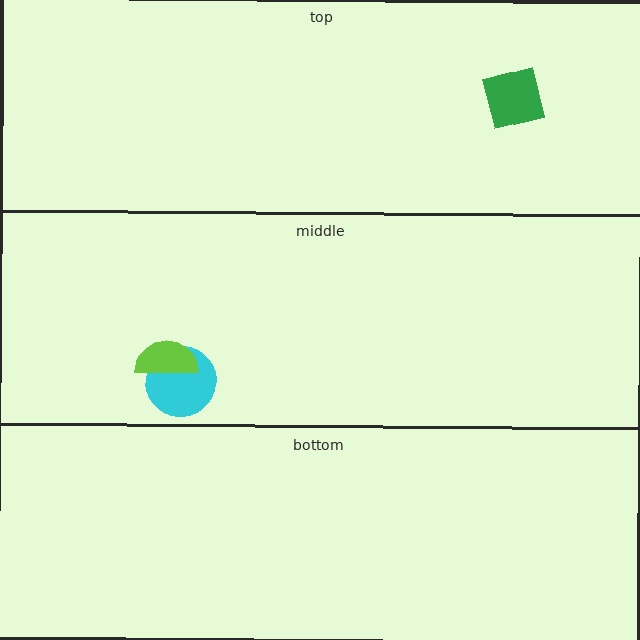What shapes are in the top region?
The green square.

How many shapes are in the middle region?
2.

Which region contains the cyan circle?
The middle region.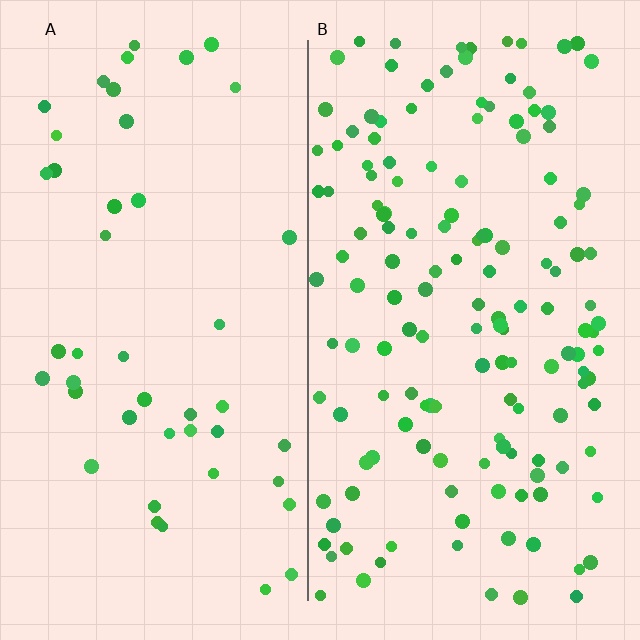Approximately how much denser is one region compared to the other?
Approximately 3.3× — region B over region A.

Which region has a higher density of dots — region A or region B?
B (the right).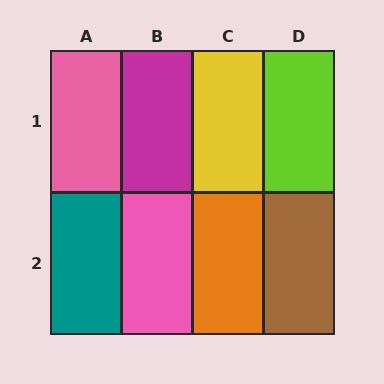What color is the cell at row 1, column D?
Lime.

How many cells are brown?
1 cell is brown.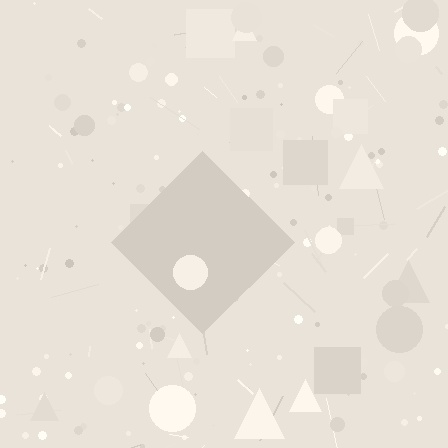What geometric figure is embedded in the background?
A diamond is embedded in the background.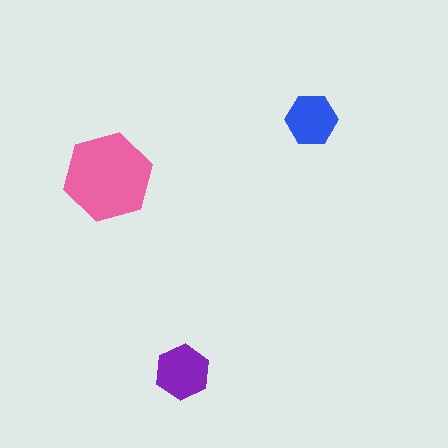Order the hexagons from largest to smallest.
the pink one, the purple one, the blue one.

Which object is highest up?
The blue hexagon is topmost.